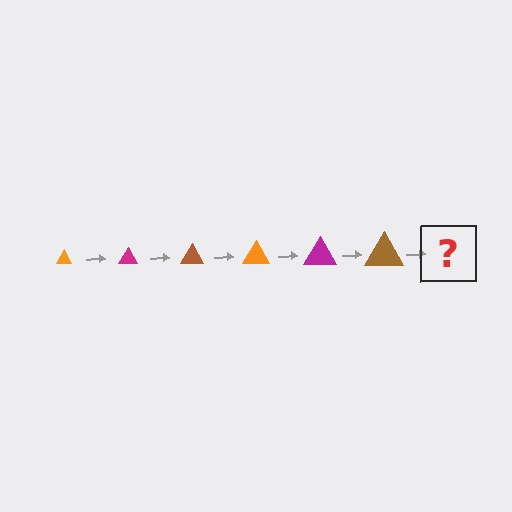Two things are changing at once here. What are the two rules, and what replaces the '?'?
The two rules are that the triangle grows larger each step and the color cycles through orange, magenta, and brown. The '?' should be an orange triangle, larger than the previous one.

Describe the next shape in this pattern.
It should be an orange triangle, larger than the previous one.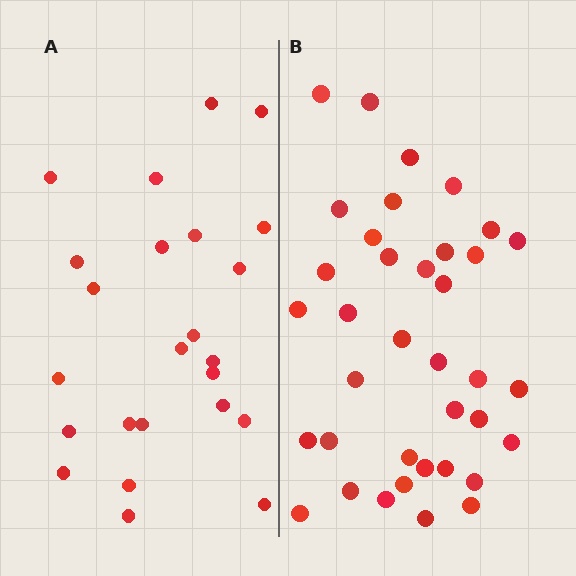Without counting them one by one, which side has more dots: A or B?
Region B (the right region) has more dots.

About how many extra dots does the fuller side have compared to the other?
Region B has approximately 15 more dots than region A.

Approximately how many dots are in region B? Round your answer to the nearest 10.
About 40 dots. (The exact count is 37, which rounds to 40.)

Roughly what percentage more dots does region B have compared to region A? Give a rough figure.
About 55% more.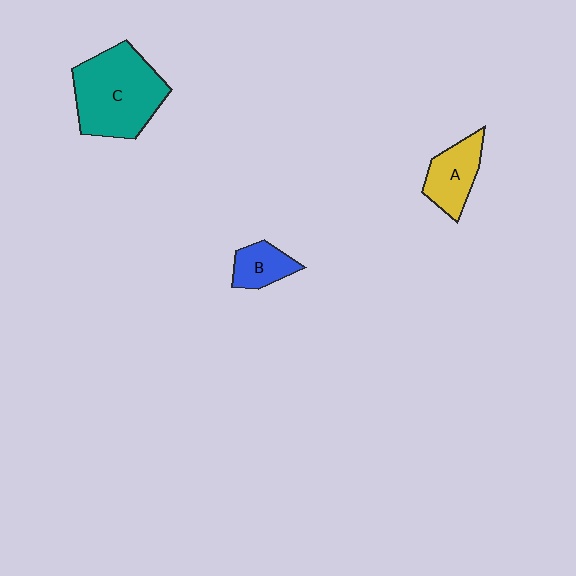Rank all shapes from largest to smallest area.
From largest to smallest: C (teal), A (yellow), B (blue).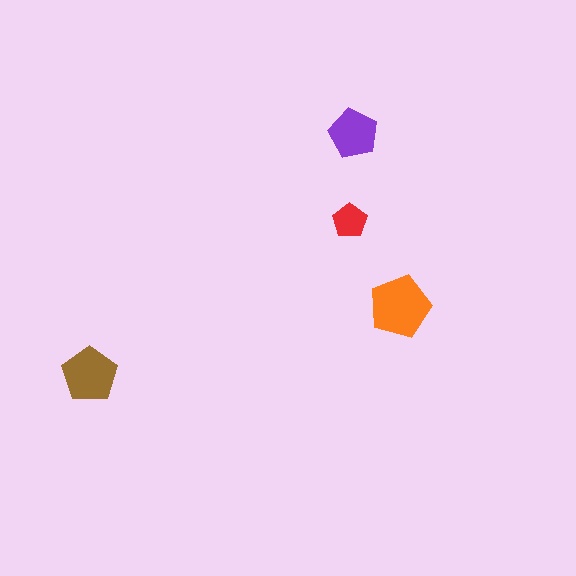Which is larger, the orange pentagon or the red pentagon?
The orange one.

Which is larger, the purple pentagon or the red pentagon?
The purple one.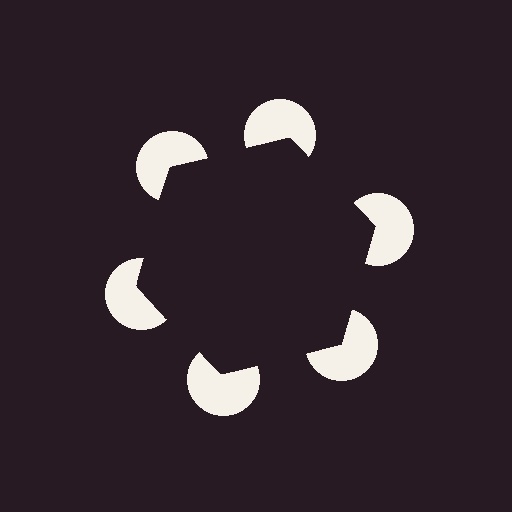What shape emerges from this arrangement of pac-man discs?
An illusory hexagon — its edges are inferred from the aligned wedge cuts in the pac-man discs, not physically drawn.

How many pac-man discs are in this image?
There are 6 — one at each vertex of the illusory hexagon.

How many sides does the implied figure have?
6 sides.